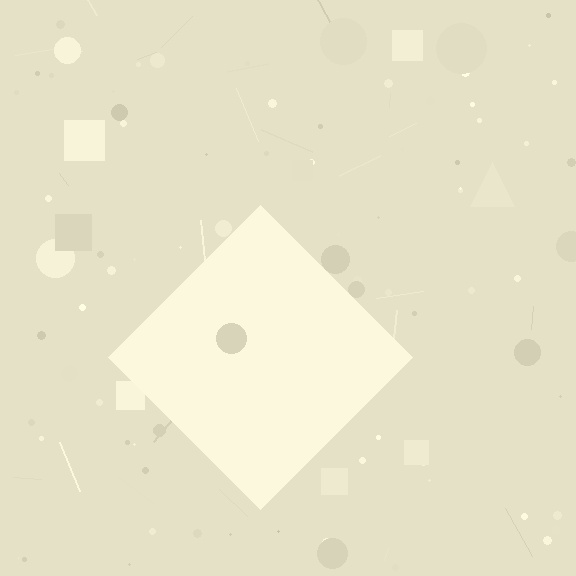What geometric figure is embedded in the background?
A diamond is embedded in the background.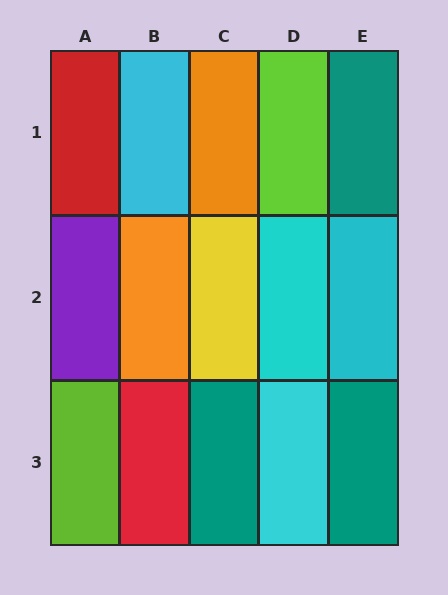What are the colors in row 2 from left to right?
Purple, orange, yellow, cyan, cyan.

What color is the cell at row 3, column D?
Cyan.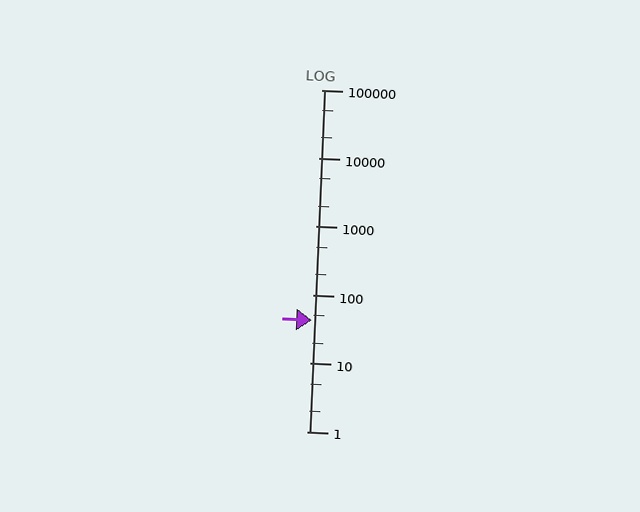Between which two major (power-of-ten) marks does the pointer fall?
The pointer is between 10 and 100.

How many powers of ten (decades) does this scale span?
The scale spans 5 decades, from 1 to 100000.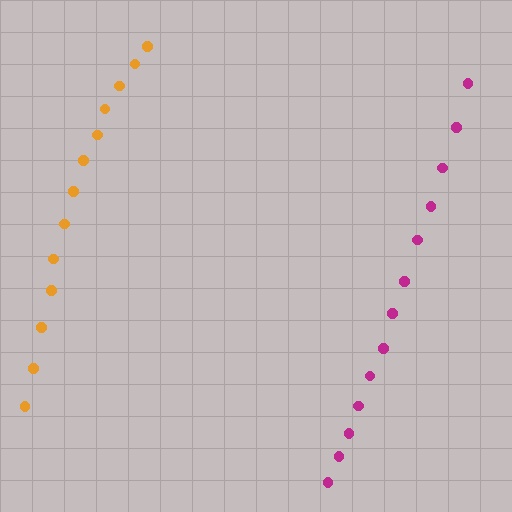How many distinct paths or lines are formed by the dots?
There are 2 distinct paths.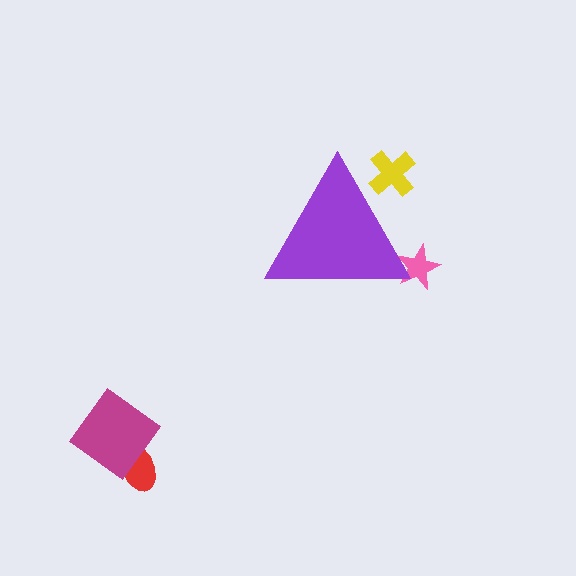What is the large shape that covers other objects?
A purple triangle.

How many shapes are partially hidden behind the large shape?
2 shapes are partially hidden.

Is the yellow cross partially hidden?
Yes, the yellow cross is partially hidden behind the purple triangle.